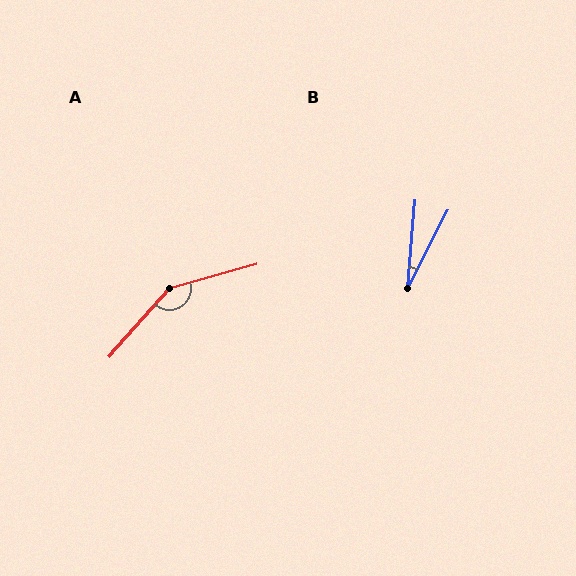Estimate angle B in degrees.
Approximately 22 degrees.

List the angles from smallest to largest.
B (22°), A (147°).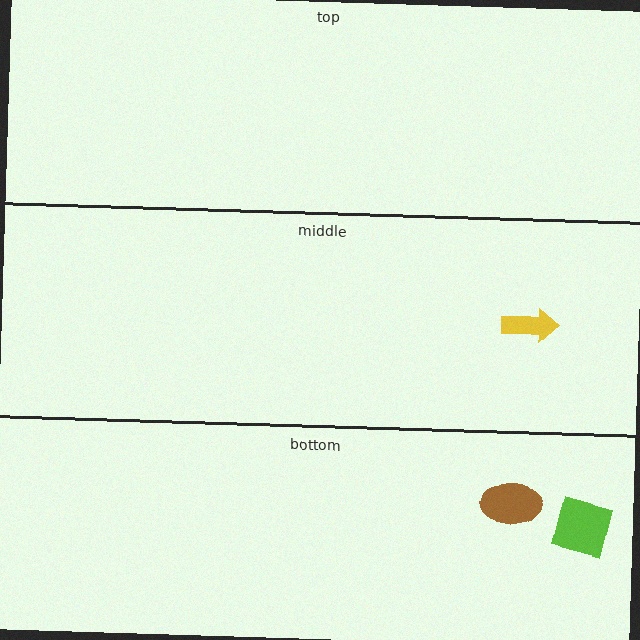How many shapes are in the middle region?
1.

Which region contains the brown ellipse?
The bottom region.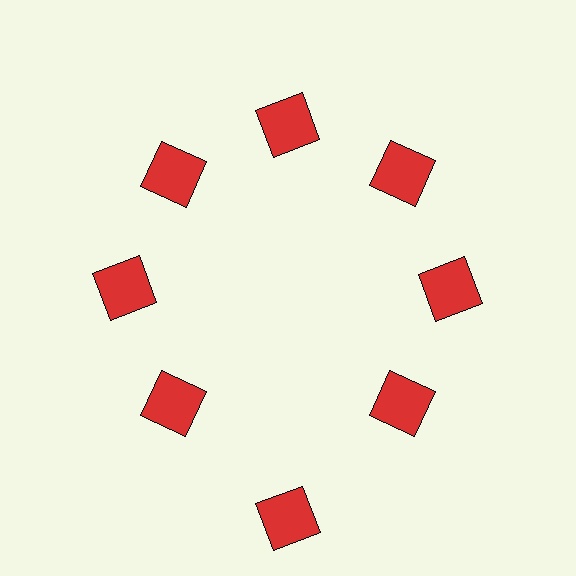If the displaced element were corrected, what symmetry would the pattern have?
It would have 8-fold rotational symmetry — the pattern would map onto itself every 45 degrees.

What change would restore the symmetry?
The symmetry would be restored by moving it inward, back onto the ring so that all 8 squares sit at equal angles and equal distance from the center.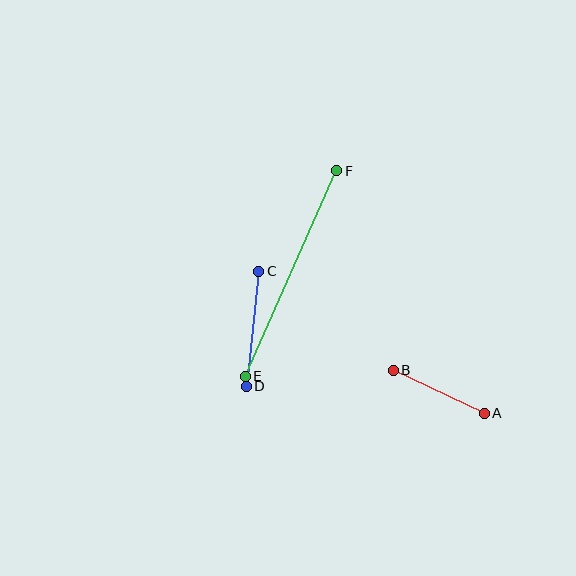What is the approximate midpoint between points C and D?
The midpoint is at approximately (253, 329) pixels.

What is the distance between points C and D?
The distance is approximately 116 pixels.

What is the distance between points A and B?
The distance is approximately 101 pixels.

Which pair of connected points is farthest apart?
Points E and F are farthest apart.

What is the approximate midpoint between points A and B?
The midpoint is at approximately (439, 392) pixels.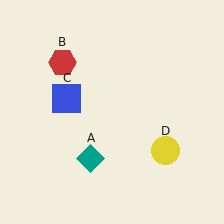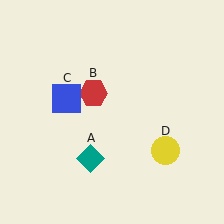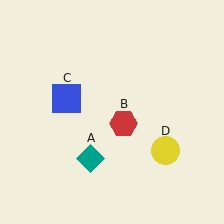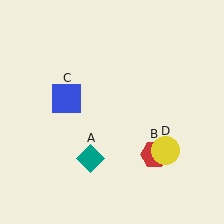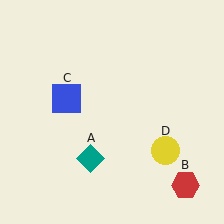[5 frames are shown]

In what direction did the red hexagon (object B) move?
The red hexagon (object B) moved down and to the right.